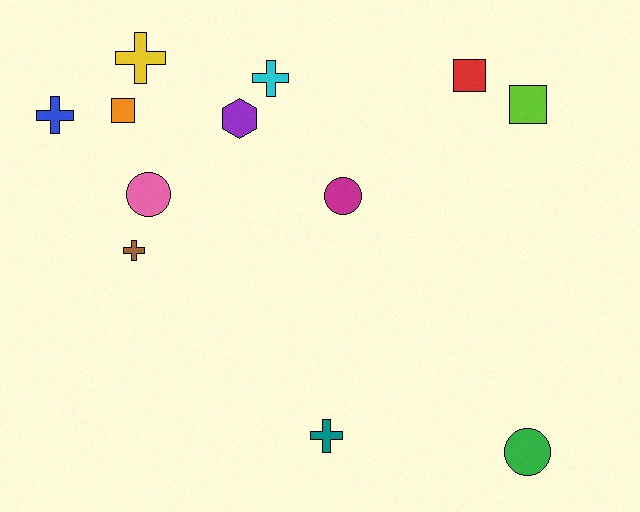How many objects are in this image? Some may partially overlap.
There are 12 objects.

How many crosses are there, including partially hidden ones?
There are 5 crosses.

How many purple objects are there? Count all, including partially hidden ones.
There is 1 purple object.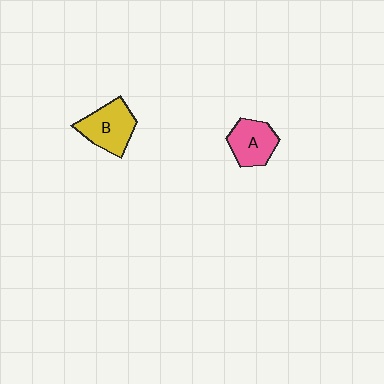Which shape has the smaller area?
Shape A (pink).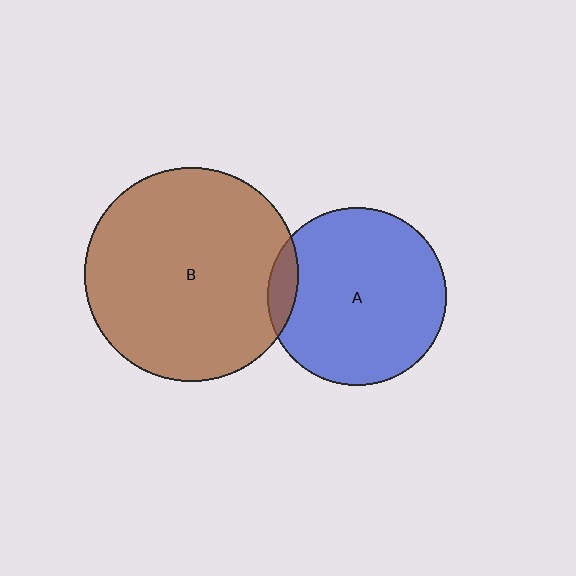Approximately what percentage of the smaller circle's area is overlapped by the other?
Approximately 10%.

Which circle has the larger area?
Circle B (brown).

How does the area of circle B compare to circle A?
Approximately 1.4 times.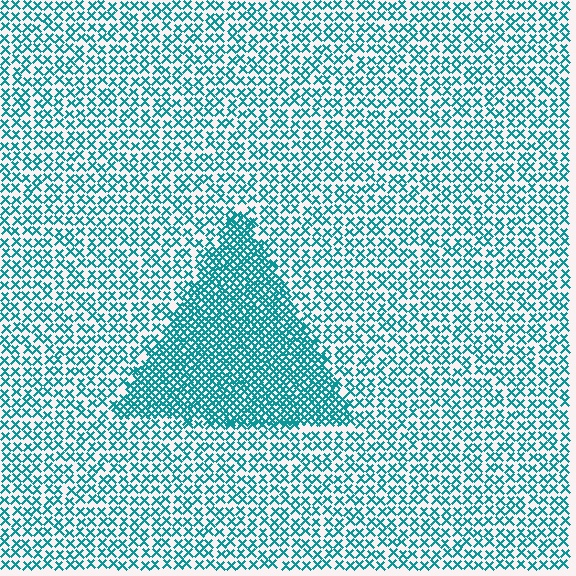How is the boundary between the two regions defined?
The boundary is defined by a change in element density (approximately 2.3x ratio). All elements are the same color, size, and shape.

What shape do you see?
I see a triangle.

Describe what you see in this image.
The image contains small teal elements arranged at two different densities. A triangle-shaped region is visible where the elements are more densely packed than the surrounding area.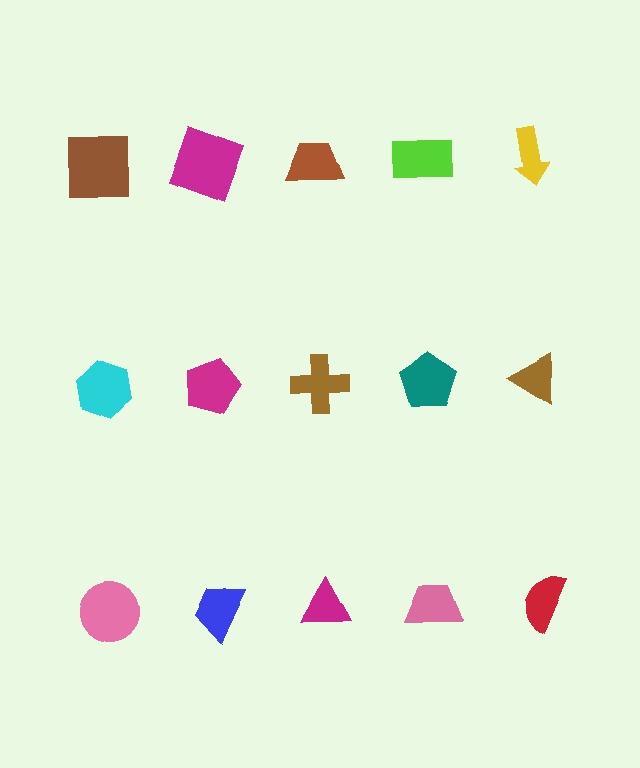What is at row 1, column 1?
A brown square.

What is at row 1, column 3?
A brown trapezoid.